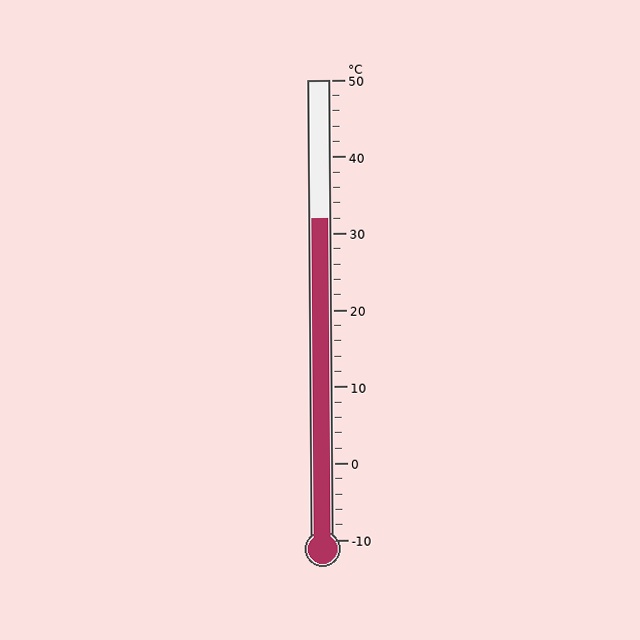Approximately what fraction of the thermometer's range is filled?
The thermometer is filled to approximately 70% of its range.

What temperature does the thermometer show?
The thermometer shows approximately 32°C.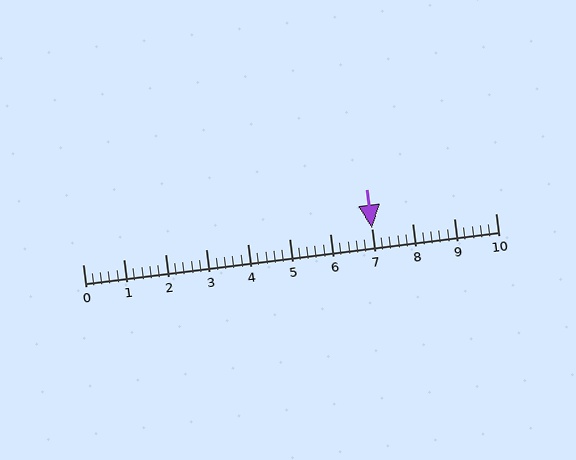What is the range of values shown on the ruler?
The ruler shows values from 0 to 10.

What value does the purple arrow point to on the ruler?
The purple arrow points to approximately 7.0.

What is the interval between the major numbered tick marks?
The major tick marks are spaced 1 units apart.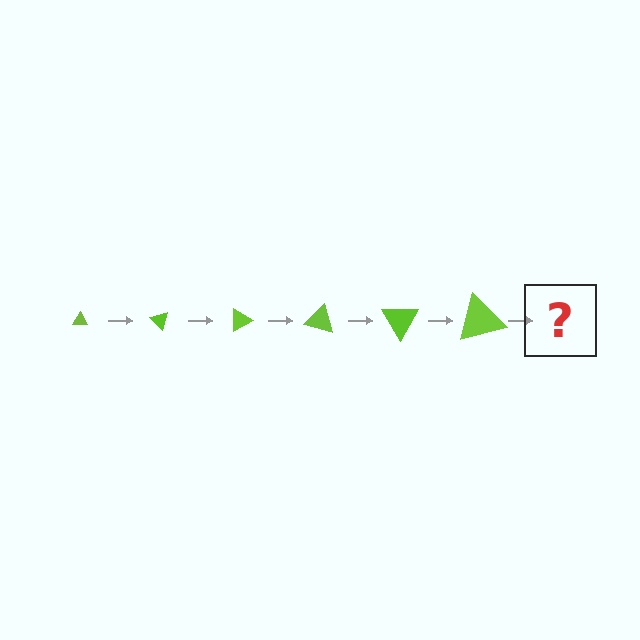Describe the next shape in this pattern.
It should be a triangle, larger than the previous one and rotated 270 degrees from the start.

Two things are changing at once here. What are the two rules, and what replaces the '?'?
The two rules are that the triangle grows larger each step and it rotates 45 degrees each step. The '?' should be a triangle, larger than the previous one and rotated 270 degrees from the start.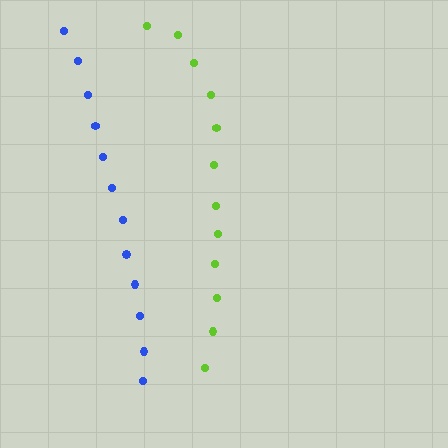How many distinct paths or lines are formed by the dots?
There are 2 distinct paths.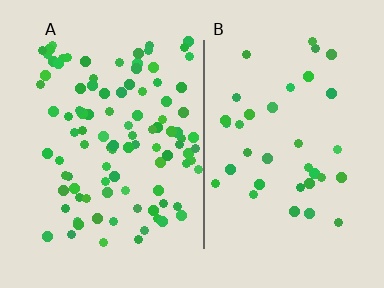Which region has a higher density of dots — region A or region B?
A (the left).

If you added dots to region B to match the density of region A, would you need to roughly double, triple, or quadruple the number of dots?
Approximately triple.